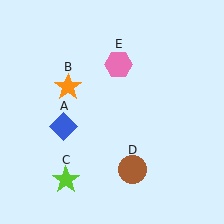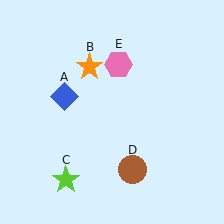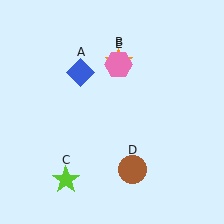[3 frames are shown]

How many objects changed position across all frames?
2 objects changed position: blue diamond (object A), orange star (object B).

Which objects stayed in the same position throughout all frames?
Lime star (object C) and brown circle (object D) and pink hexagon (object E) remained stationary.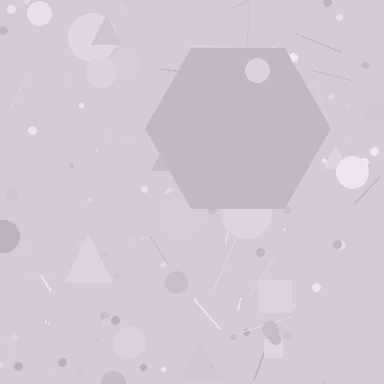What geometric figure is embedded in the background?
A hexagon is embedded in the background.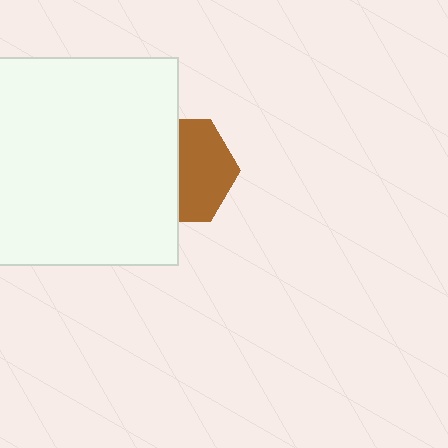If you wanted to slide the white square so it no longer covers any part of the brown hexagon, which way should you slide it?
Slide it left — that is the most direct way to separate the two shapes.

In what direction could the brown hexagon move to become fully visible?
The brown hexagon could move right. That would shift it out from behind the white square entirely.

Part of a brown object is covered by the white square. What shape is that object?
It is a hexagon.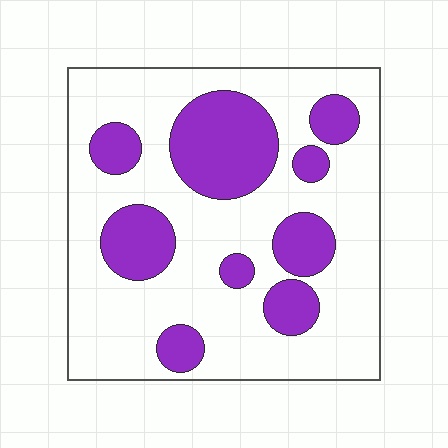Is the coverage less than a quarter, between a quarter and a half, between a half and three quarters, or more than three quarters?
Between a quarter and a half.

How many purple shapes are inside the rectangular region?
9.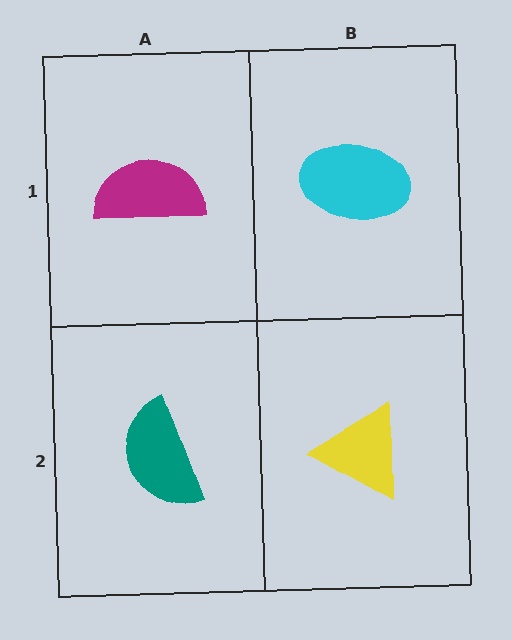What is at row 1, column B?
A cyan ellipse.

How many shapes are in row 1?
2 shapes.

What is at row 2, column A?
A teal semicircle.